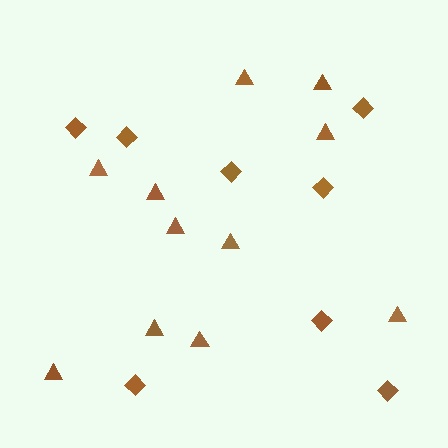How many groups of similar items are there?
There are 2 groups: one group of diamonds (8) and one group of triangles (11).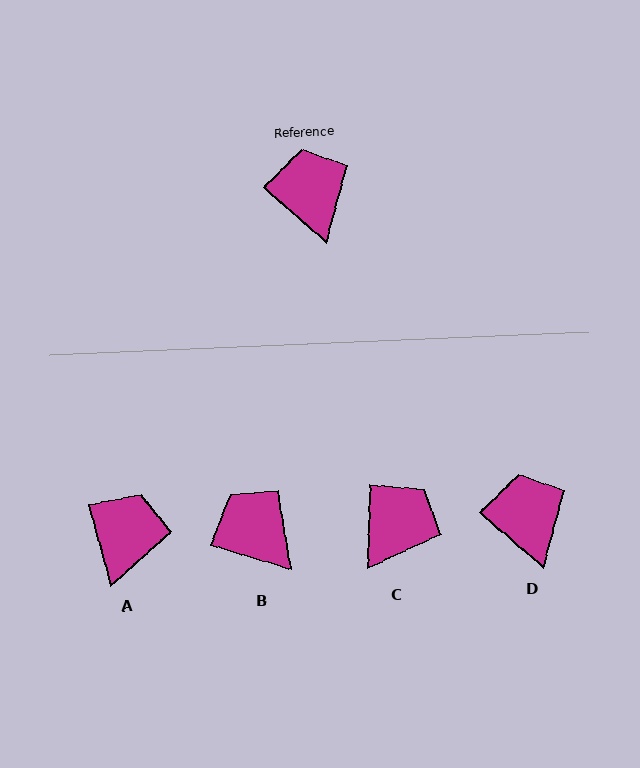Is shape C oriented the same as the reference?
No, it is off by about 50 degrees.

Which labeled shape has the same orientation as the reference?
D.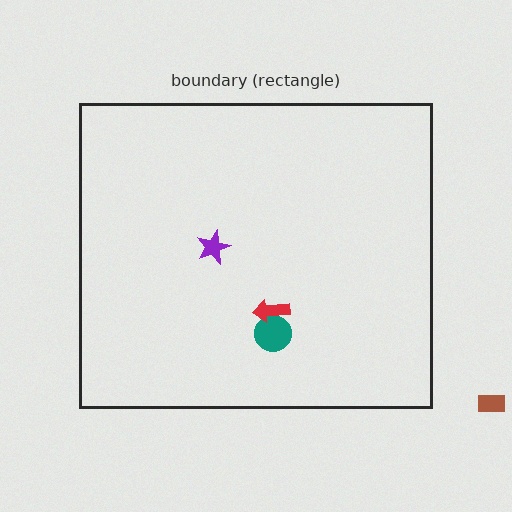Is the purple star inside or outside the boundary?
Inside.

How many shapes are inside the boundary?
3 inside, 1 outside.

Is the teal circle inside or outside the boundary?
Inside.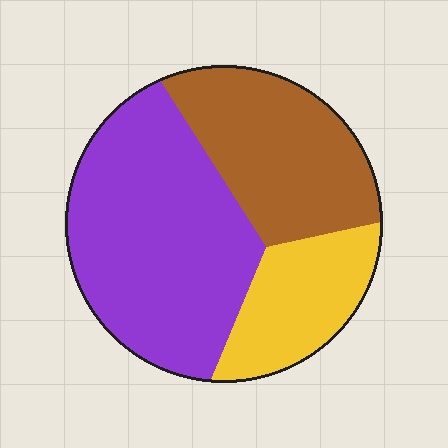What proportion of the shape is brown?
Brown takes up about one third (1/3) of the shape.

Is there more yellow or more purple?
Purple.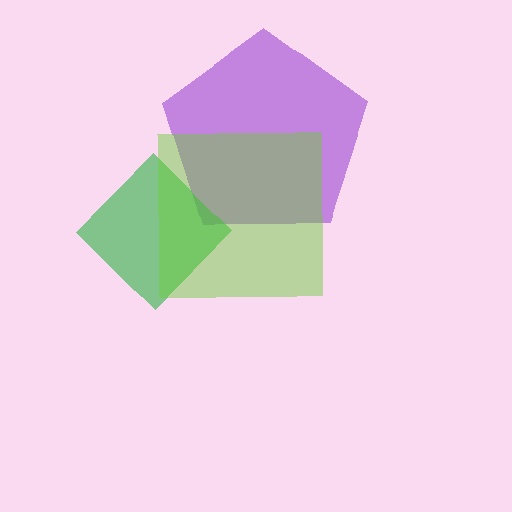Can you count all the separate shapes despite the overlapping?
Yes, there are 3 separate shapes.